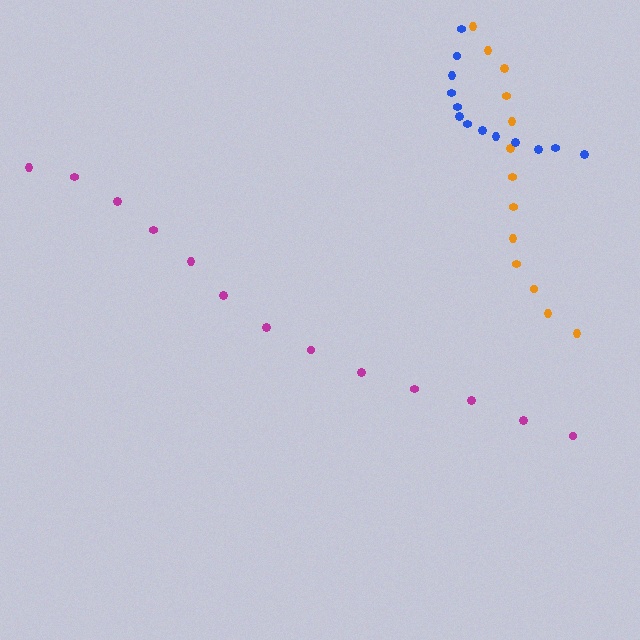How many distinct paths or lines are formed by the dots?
There are 3 distinct paths.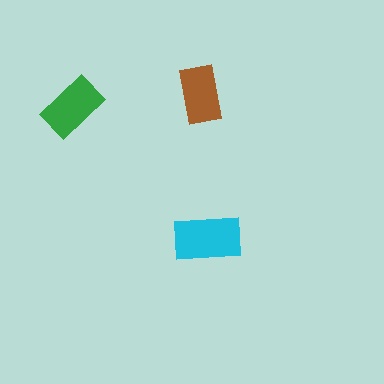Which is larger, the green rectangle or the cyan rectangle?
The cyan one.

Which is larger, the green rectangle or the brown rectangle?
The green one.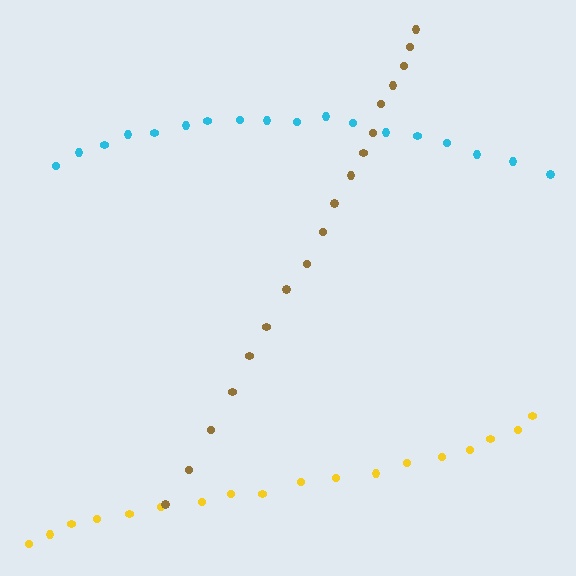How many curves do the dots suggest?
There are 3 distinct paths.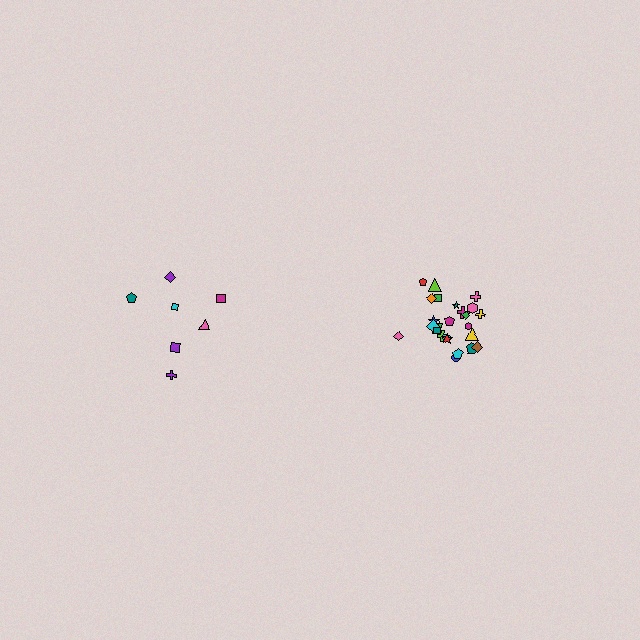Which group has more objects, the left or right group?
The right group.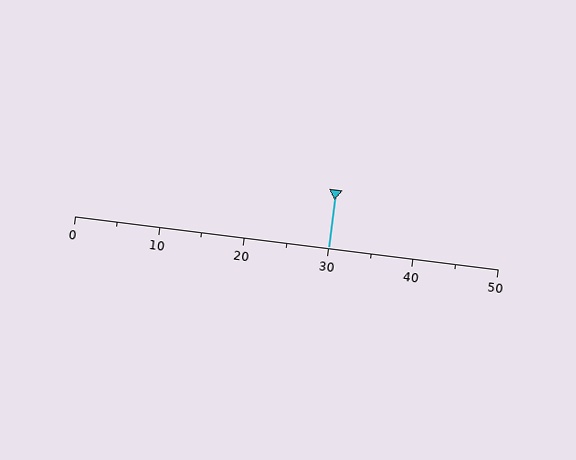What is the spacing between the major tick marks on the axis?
The major ticks are spaced 10 apart.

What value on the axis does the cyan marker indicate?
The marker indicates approximately 30.